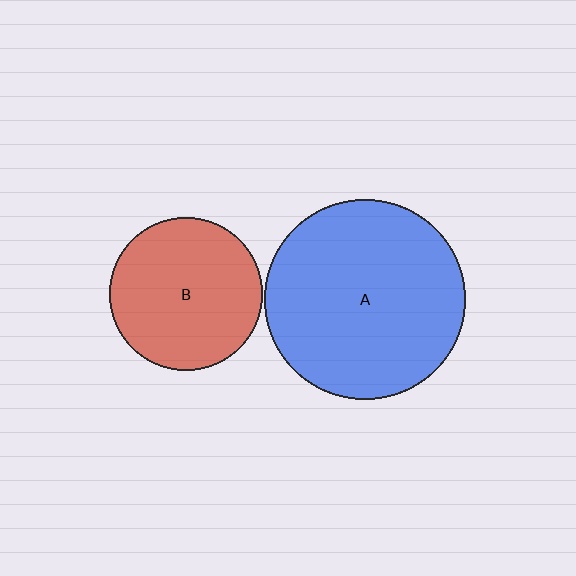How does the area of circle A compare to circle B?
Approximately 1.7 times.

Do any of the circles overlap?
No, none of the circles overlap.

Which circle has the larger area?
Circle A (blue).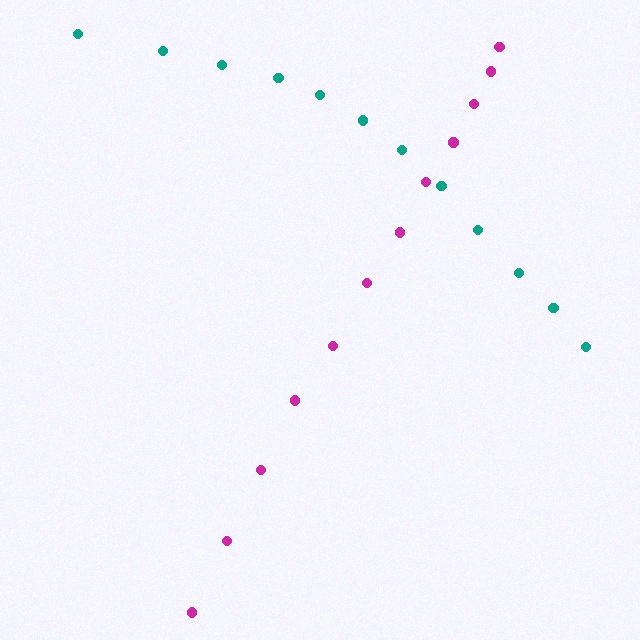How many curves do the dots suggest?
There are 2 distinct paths.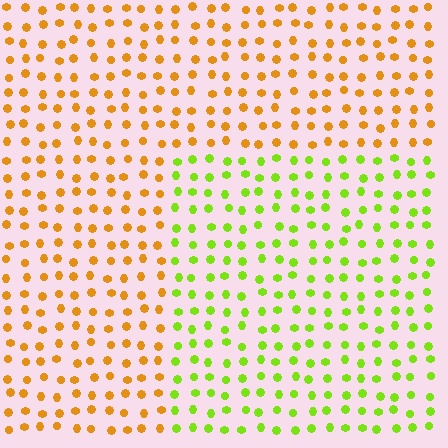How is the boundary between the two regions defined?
The boundary is defined purely by a slight shift in hue (about 55 degrees). Spacing, size, and orientation are identical on both sides.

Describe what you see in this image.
The image is filled with small orange elements in a uniform arrangement. A rectangle-shaped region is visible where the elements are tinted to a slightly different hue, forming a subtle color boundary.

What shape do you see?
I see a rectangle.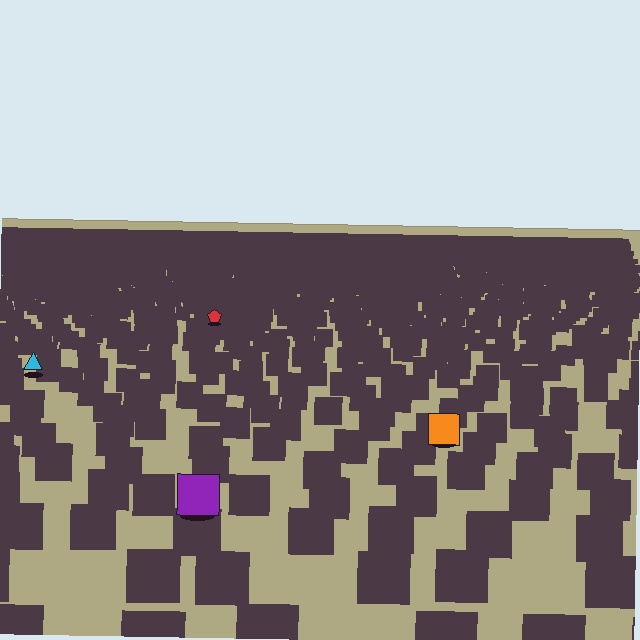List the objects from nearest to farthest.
From nearest to farthest: the purple square, the orange square, the cyan triangle, the red pentagon.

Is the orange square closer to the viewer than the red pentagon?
Yes. The orange square is closer — you can tell from the texture gradient: the ground texture is coarser near it.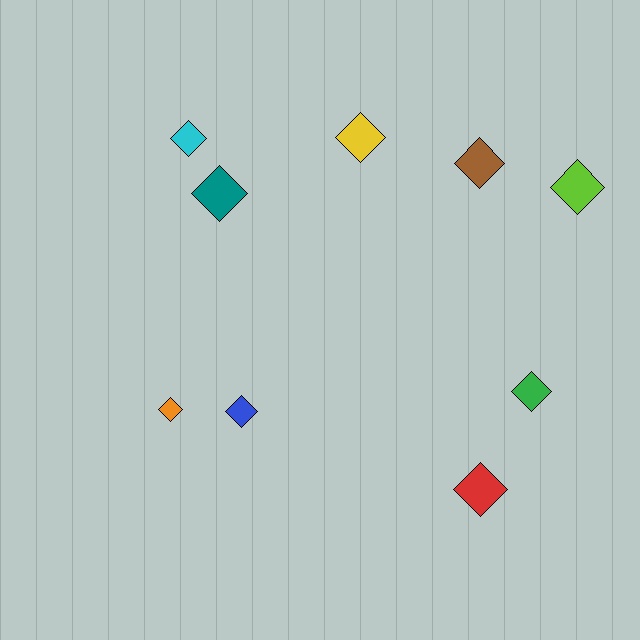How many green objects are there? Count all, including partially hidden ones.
There is 1 green object.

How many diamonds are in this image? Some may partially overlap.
There are 9 diamonds.